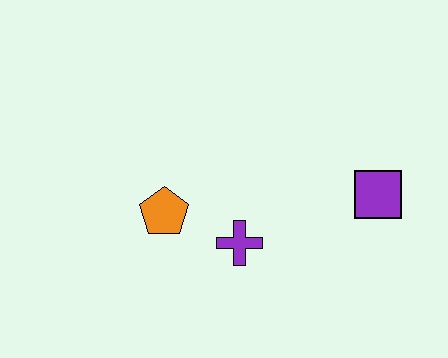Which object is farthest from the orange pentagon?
The purple square is farthest from the orange pentagon.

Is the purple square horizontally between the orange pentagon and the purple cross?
No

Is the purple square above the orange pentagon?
Yes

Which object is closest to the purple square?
The purple cross is closest to the purple square.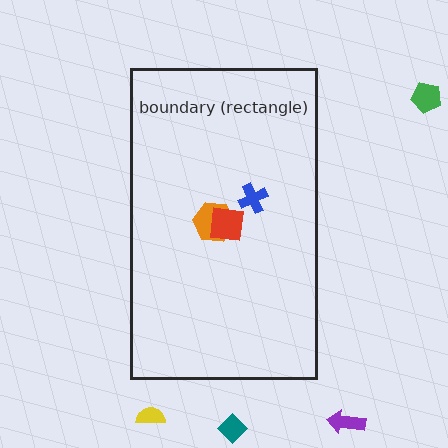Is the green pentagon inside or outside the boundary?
Outside.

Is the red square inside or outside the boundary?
Inside.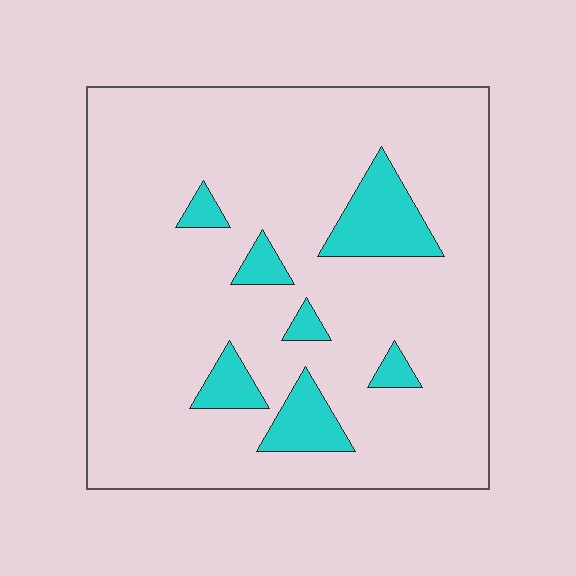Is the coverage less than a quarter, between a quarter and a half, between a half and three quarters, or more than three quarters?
Less than a quarter.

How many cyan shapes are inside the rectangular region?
7.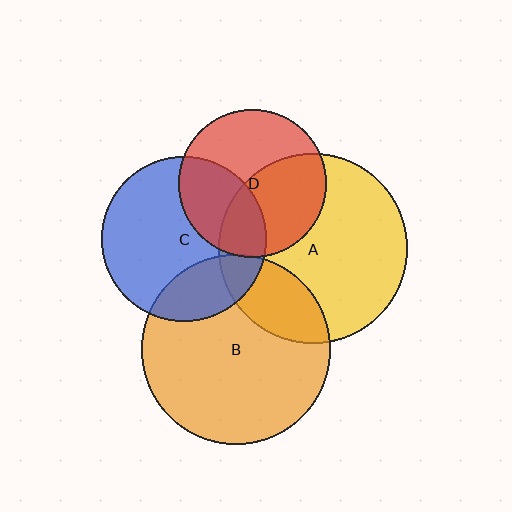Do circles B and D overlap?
Yes.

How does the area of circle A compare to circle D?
Approximately 1.7 times.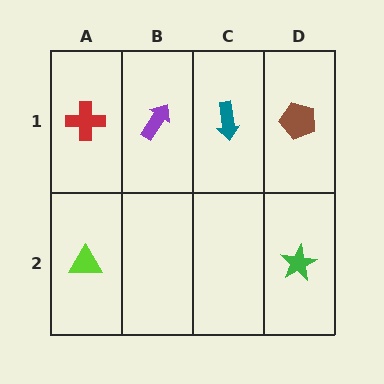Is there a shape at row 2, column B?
No, that cell is empty.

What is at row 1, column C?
A teal arrow.